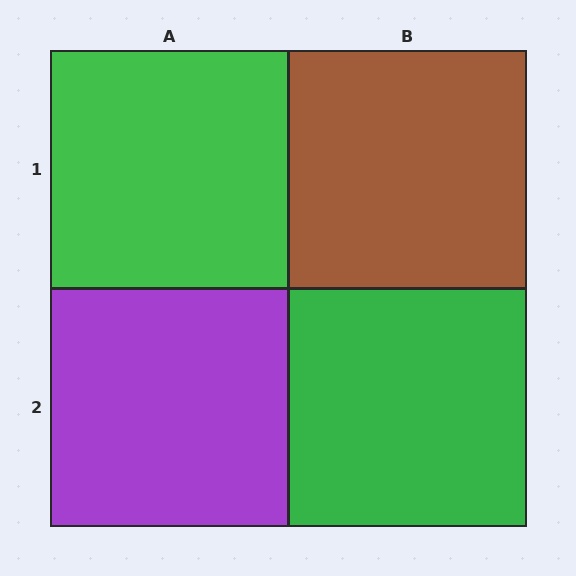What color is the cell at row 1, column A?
Green.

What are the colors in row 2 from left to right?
Purple, green.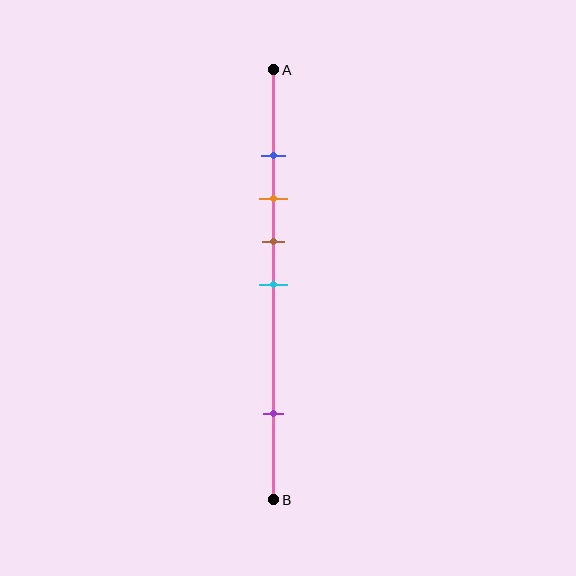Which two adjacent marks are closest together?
The blue and orange marks are the closest adjacent pair.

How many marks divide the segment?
There are 5 marks dividing the segment.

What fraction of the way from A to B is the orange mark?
The orange mark is approximately 30% (0.3) of the way from A to B.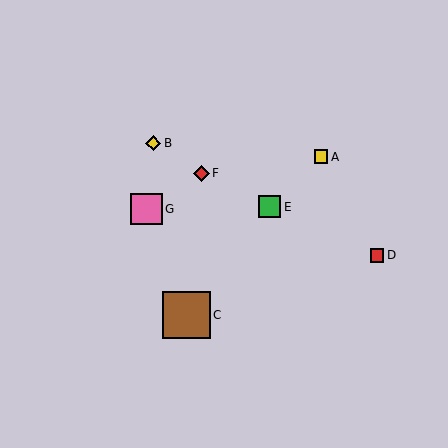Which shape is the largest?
The brown square (labeled C) is the largest.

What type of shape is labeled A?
Shape A is a yellow square.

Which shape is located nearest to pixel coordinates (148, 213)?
The pink square (labeled G) at (146, 209) is nearest to that location.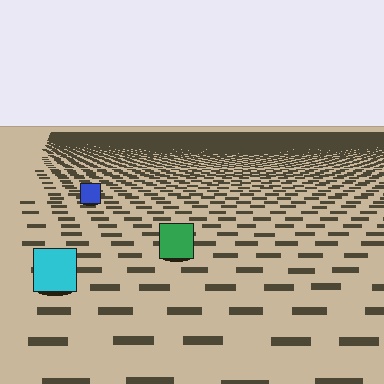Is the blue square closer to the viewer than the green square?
No. The green square is closer — you can tell from the texture gradient: the ground texture is coarser near it.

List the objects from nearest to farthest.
From nearest to farthest: the cyan square, the green square, the blue square.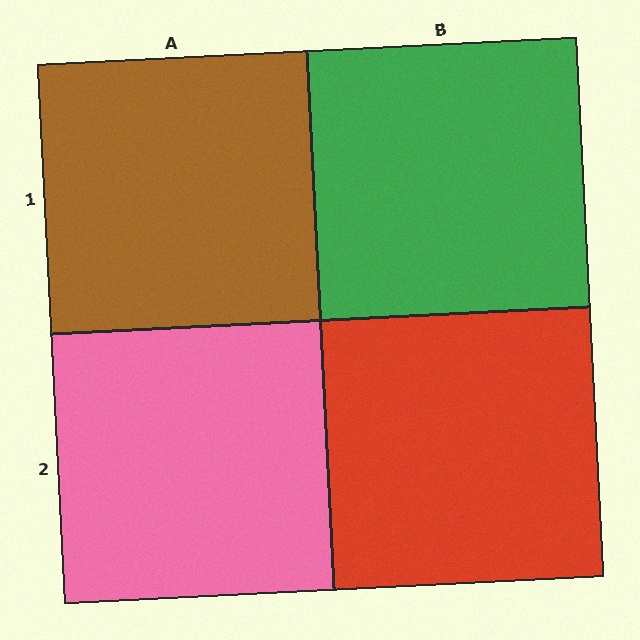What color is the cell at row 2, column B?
Red.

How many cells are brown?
1 cell is brown.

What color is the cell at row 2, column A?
Pink.